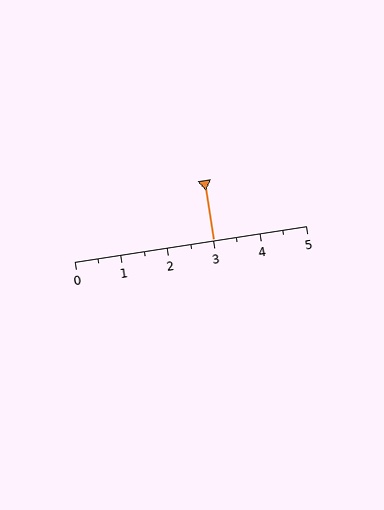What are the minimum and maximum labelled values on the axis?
The axis runs from 0 to 5.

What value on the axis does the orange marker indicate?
The marker indicates approximately 3.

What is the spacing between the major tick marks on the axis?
The major ticks are spaced 1 apart.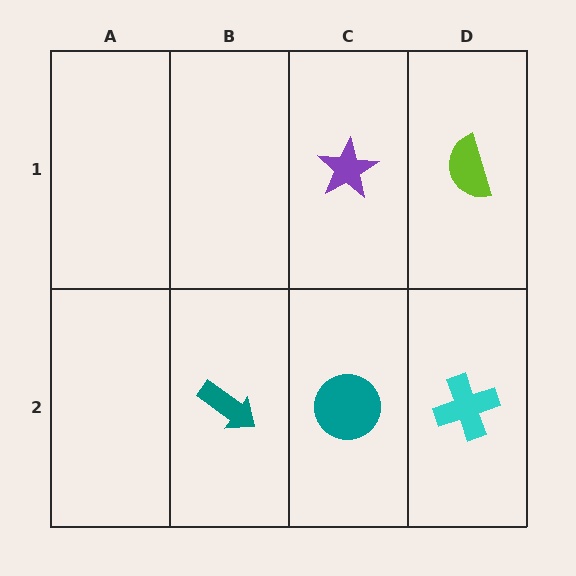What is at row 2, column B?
A teal arrow.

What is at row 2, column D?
A cyan cross.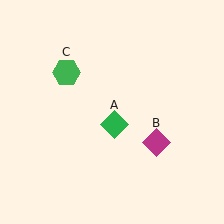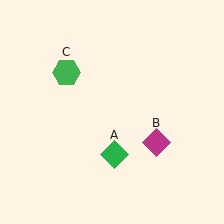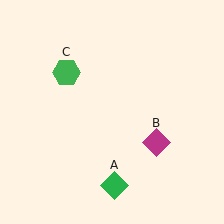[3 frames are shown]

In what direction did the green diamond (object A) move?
The green diamond (object A) moved down.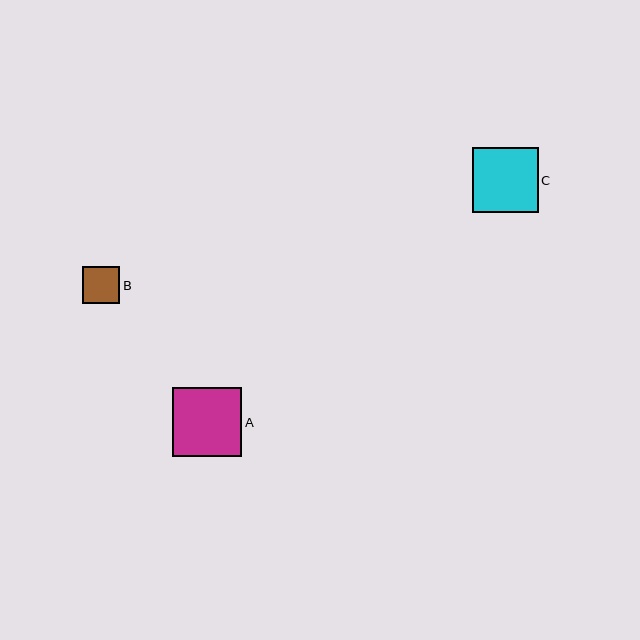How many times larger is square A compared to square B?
Square A is approximately 1.9 times the size of square B.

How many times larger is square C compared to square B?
Square C is approximately 1.8 times the size of square B.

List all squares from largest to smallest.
From largest to smallest: A, C, B.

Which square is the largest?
Square A is the largest with a size of approximately 69 pixels.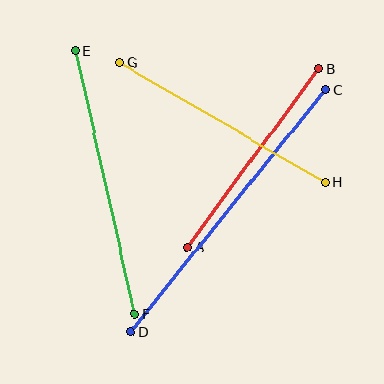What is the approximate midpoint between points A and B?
The midpoint is at approximately (253, 158) pixels.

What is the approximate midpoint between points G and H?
The midpoint is at approximately (222, 123) pixels.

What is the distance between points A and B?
The distance is approximately 222 pixels.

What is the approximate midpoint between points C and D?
The midpoint is at approximately (228, 211) pixels.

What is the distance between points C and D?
The distance is approximately 311 pixels.